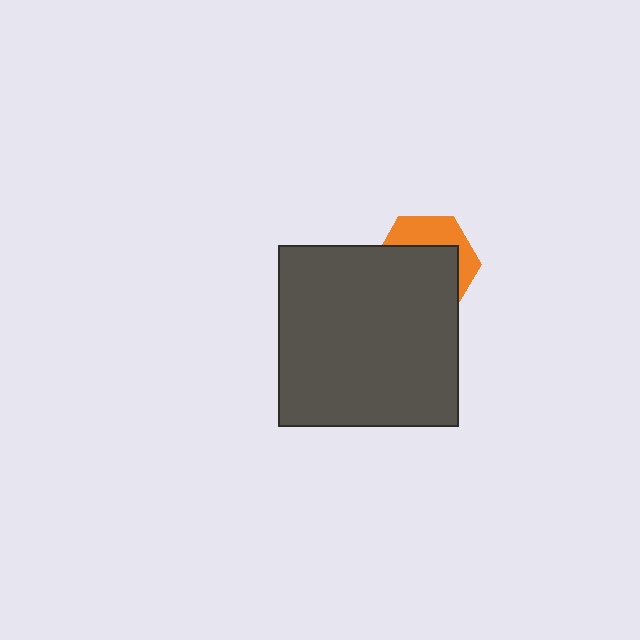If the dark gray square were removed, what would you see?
You would see the complete orange hexagon.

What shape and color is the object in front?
The object in front is a dark gray square.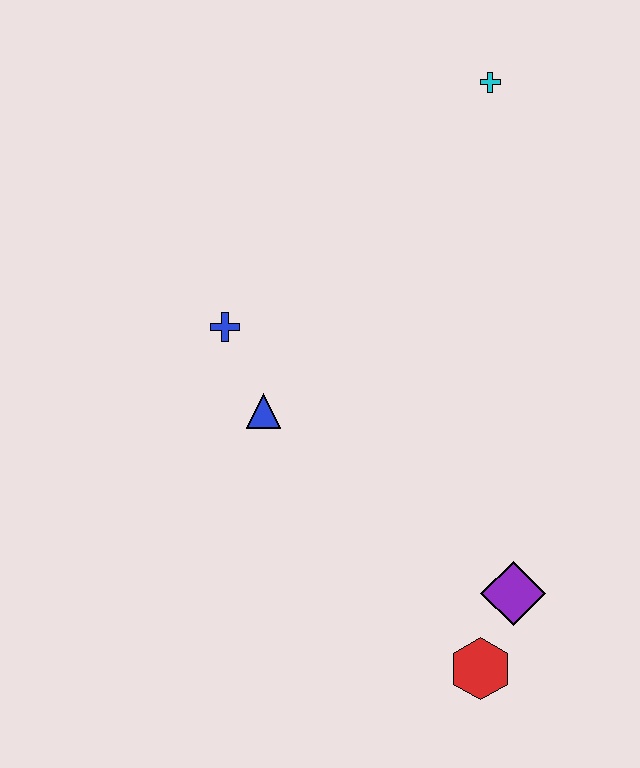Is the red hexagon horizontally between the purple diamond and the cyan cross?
No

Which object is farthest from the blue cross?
The red hexagon is farthest from the blue cross.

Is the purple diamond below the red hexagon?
No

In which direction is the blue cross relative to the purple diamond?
The blue cross is to the left of the purple diamond.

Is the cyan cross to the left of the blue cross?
No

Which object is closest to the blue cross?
The blue triangle is closest to the blue cross.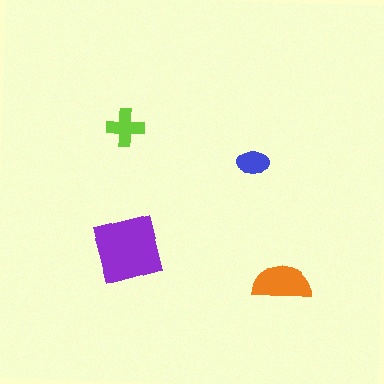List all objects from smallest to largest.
The blue ellipse, the lime cross, the orange semicircle, the purple square.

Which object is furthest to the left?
The lime cross is leftmost.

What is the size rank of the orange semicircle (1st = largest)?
2nd.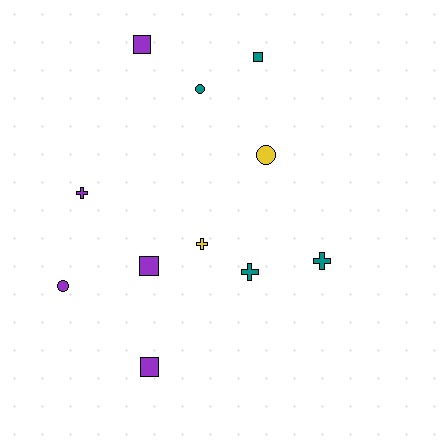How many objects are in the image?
There are 11 objects.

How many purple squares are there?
There are 3 purple squares.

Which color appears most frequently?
Purple, with 5 objects.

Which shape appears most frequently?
Cross, with 4 objects.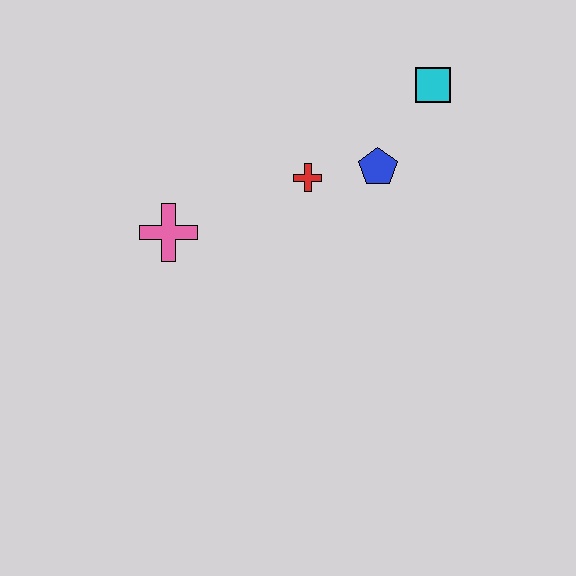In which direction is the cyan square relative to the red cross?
The cyan square is to the right of the red cross.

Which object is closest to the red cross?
The blue pentagon is closest to the red cross.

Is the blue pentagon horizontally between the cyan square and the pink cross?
Yes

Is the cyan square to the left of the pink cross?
No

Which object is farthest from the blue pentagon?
The pink cross is farthest from the blue pentagon.